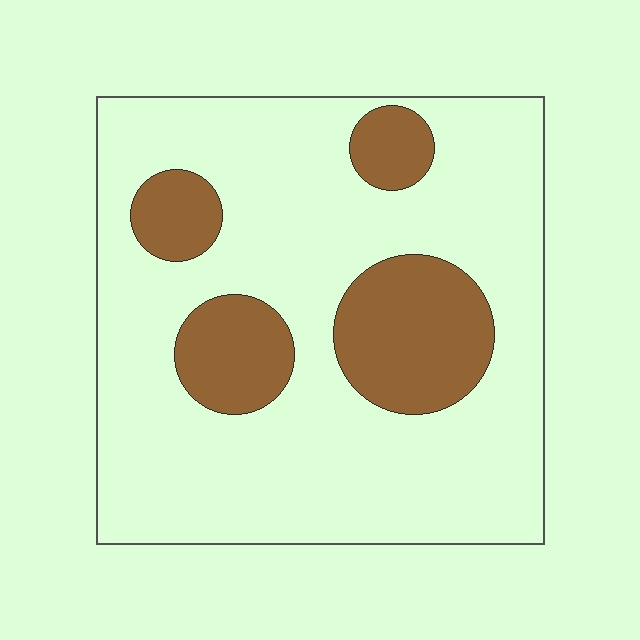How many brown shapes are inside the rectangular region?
4.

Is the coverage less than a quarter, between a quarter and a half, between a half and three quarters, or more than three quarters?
Less than a quarter.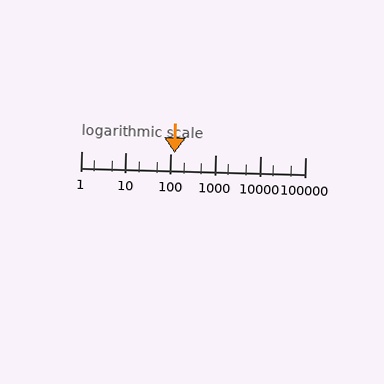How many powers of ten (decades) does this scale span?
The scale spans 5 decades, from 1 to 100000.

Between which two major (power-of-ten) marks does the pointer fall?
The pointer is between 100 and 1000.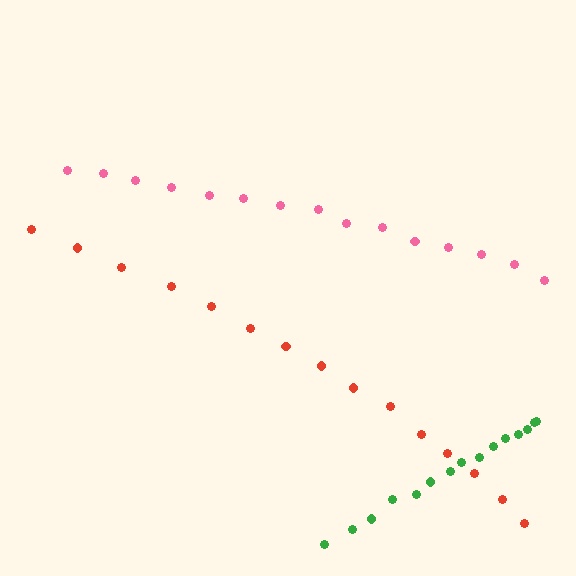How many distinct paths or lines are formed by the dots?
There are 3 distinct paths.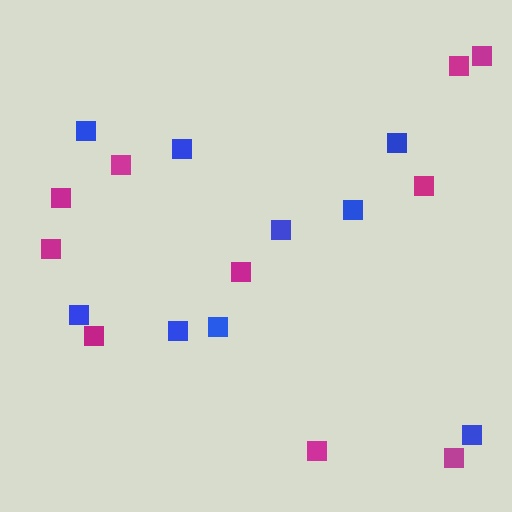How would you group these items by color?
There are 2 groups: one group of magenta squares (10) and one group of blue squares (9).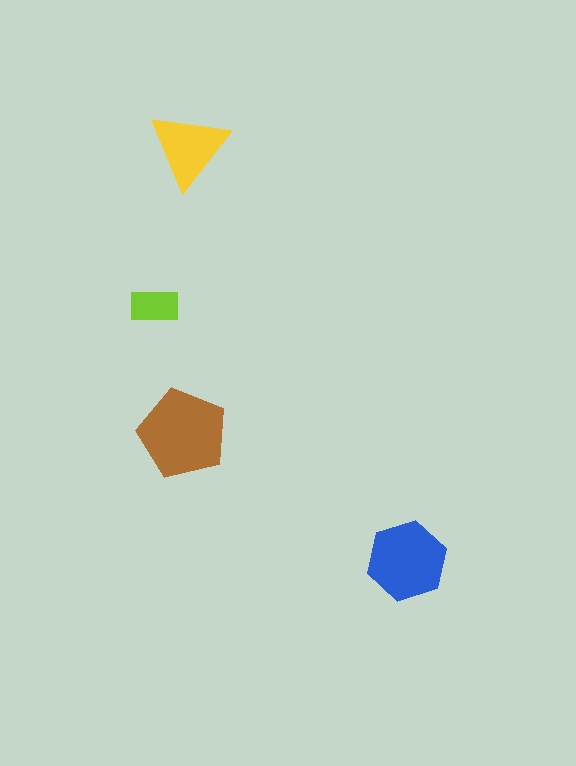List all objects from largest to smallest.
The brown pentagon, the blue hexagon, the yellow triangle, the lime rectangle.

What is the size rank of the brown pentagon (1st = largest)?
1st.